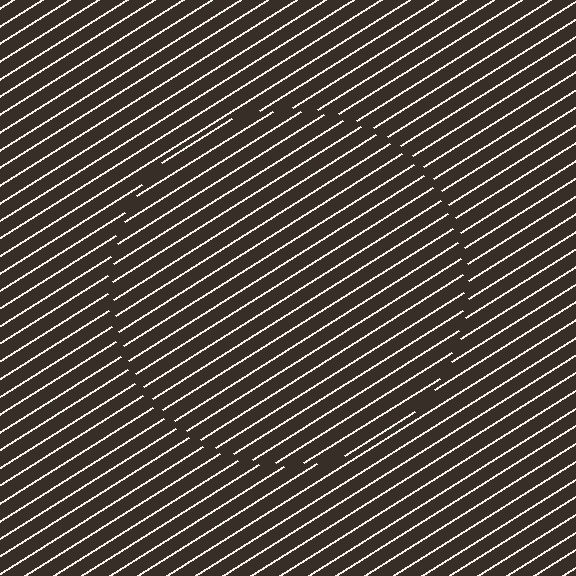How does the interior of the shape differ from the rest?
The interior of the shape contains the same grating, shifted by half a period — the contour is defined by the phase discontinuity where line-ends from the inner and outer gratings abut.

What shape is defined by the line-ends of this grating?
An illusory circle. The interior of the shape contains the same grating, shifted by half a period — the contour is defined by the phase discontinuity where line-ends from the inner and outer gratings abut.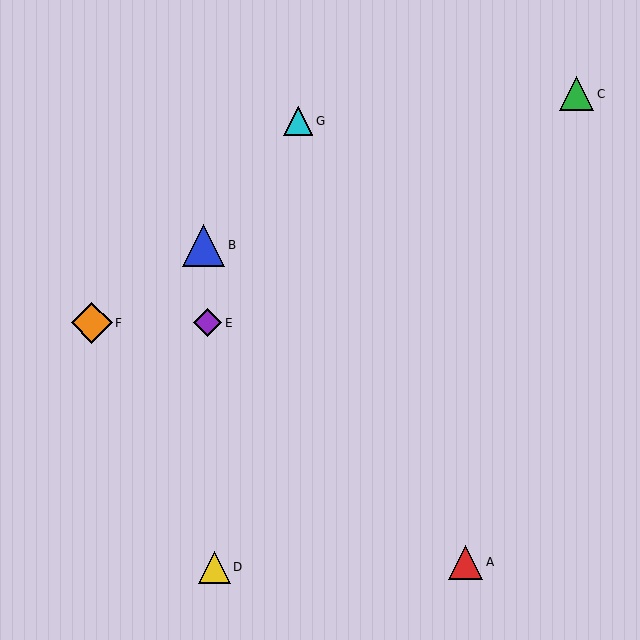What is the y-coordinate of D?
Object D is at y≈567.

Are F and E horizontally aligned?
Yes, both are at y≈323.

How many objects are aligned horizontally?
2 objects (E, F) are aligned horizontally.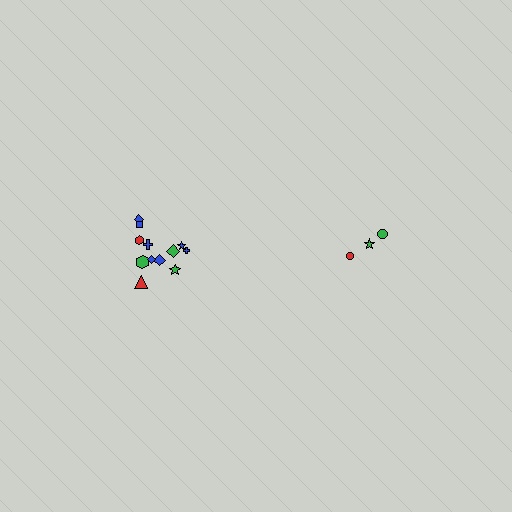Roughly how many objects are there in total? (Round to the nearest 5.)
Roughly 15 objects in total.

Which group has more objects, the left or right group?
The left group.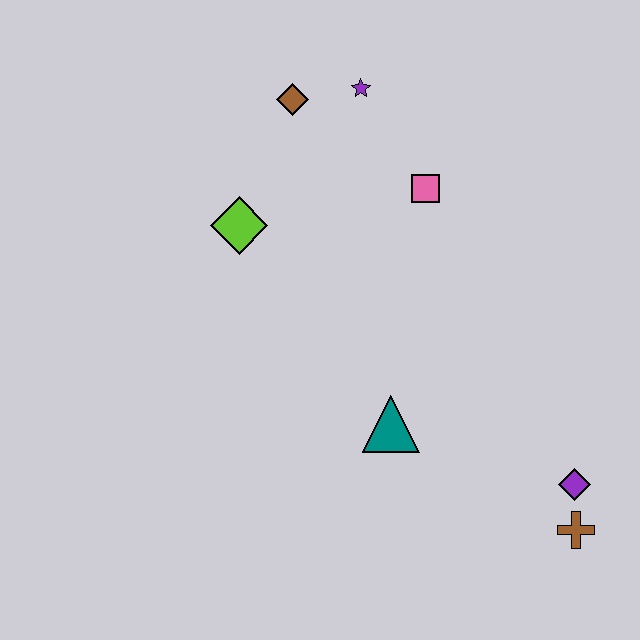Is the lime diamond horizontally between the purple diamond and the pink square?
No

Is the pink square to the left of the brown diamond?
No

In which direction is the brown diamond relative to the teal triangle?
The brown diamond is above the teal triangle.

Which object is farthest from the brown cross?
The brown diamond is farthest from the brown cross.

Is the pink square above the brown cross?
Yes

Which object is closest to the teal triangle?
The purple diamond is closest to the teal triangle.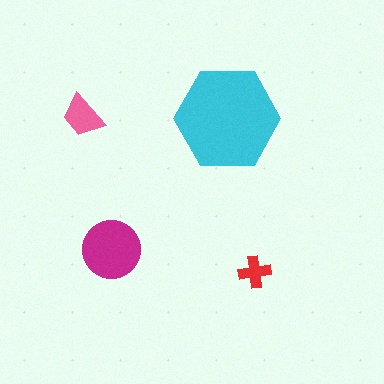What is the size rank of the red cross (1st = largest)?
4th.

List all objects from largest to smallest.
The cyan hexagon, the magenta circle, the pink trapezoid, the red cross.